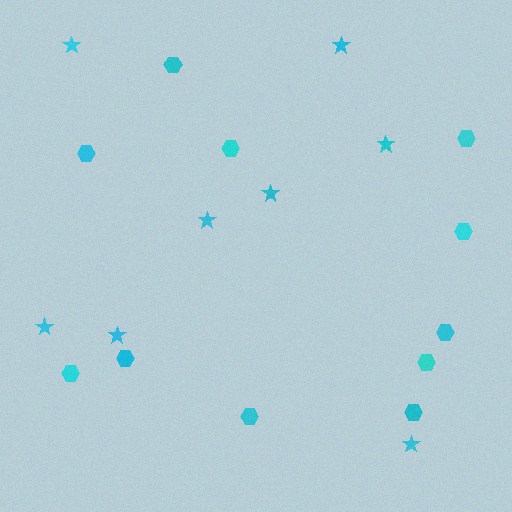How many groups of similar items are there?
There are 2 groups: one group of stars (8) and one group of hexagons (11).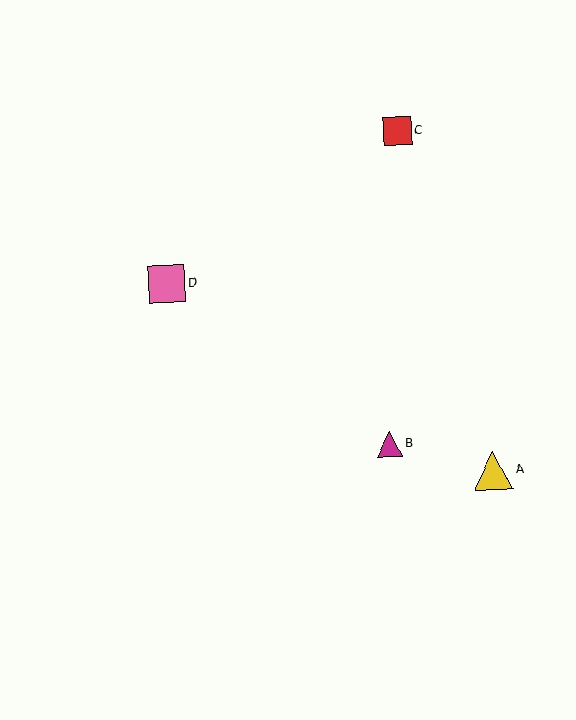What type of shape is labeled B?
Shape B is a magenta triangle.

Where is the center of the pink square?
The center of the pink square is at (166, 284).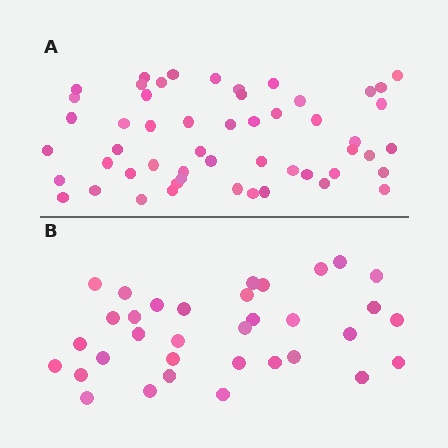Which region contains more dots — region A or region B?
Region A (the top region) has more dots.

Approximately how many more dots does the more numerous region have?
Region A has approximately 20 more dots than region B.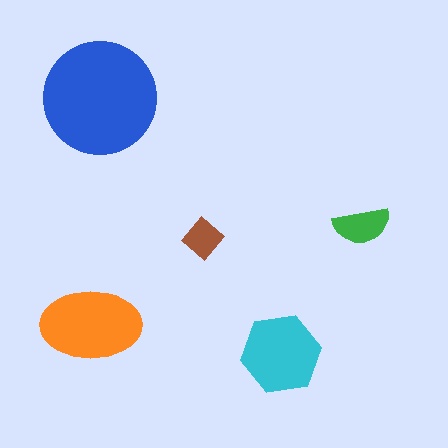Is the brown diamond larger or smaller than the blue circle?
Smaller.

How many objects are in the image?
There are 5 objects in the image.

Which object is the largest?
The blue circle.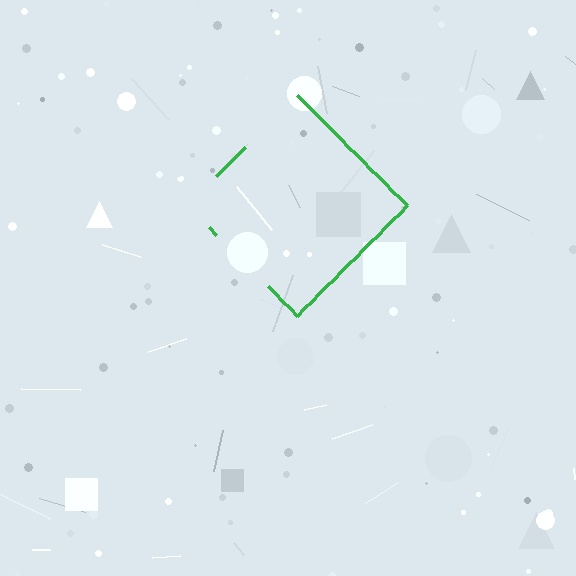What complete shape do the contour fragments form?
The contour fragments form a diamond.